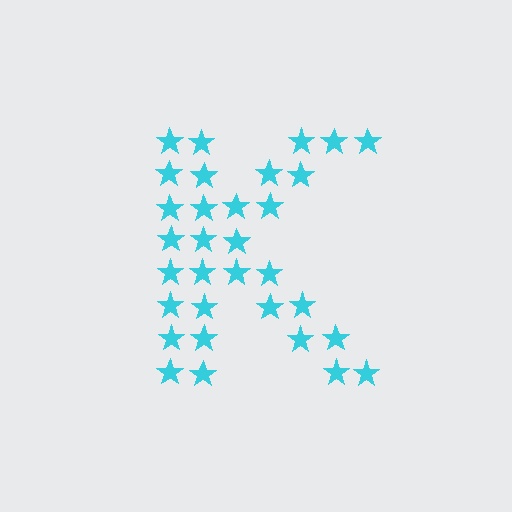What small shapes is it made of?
It is made of small stars.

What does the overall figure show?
The overall figure shows the letter K.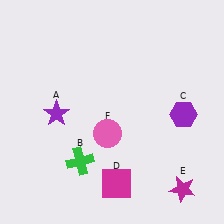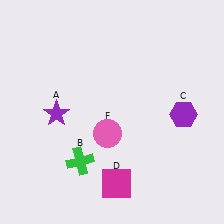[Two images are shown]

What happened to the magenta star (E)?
The magenta star (E) was removed in Image 2. It was in the bottom-right area of Image 1.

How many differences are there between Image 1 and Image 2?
There is 1 difference between the two images.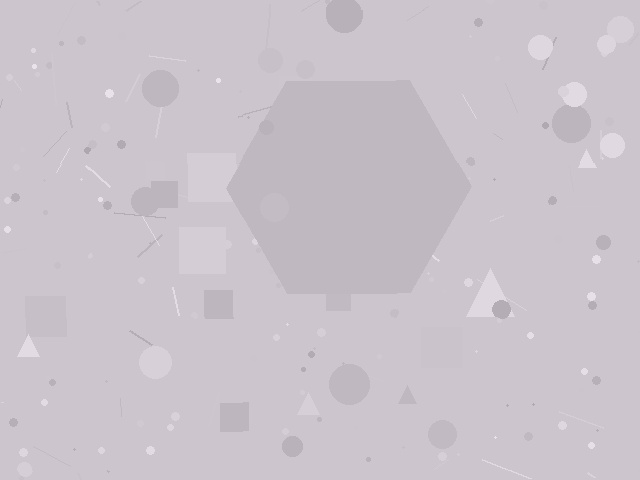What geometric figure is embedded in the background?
A hexagon is embedded in the background.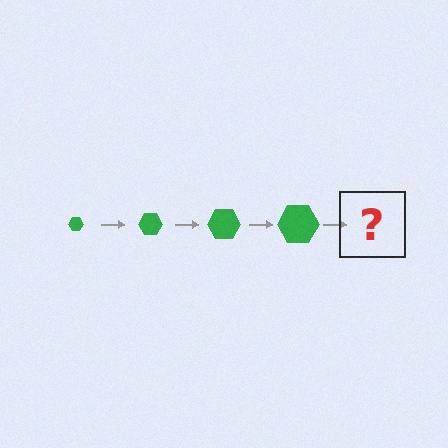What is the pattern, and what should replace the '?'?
The pattern is that the hexagon gets progressively larger each step. The '?' should be a green hexagon, larger than the previous one.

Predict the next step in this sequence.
The next step is a green hexagon, larger than the previous one.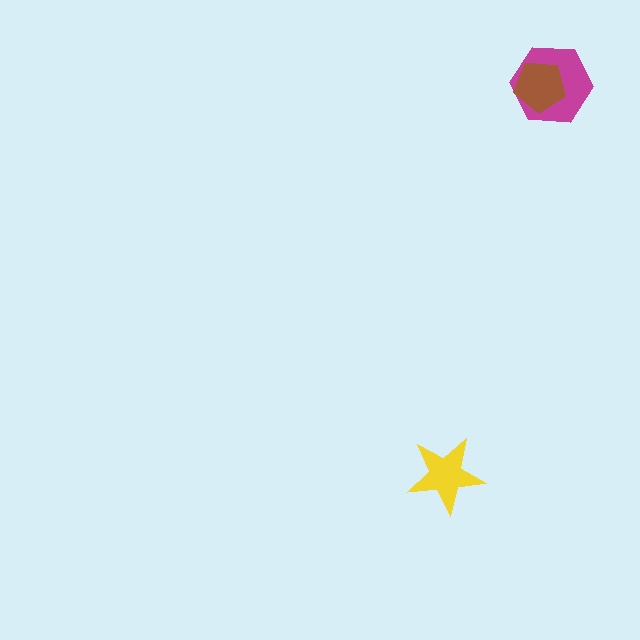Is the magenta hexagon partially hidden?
Yes, it is partially covered by another shape.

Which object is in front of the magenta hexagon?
The brown pentagon is in front of the magenta hexagon.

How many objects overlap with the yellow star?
0 objects overlap with the yellow star.